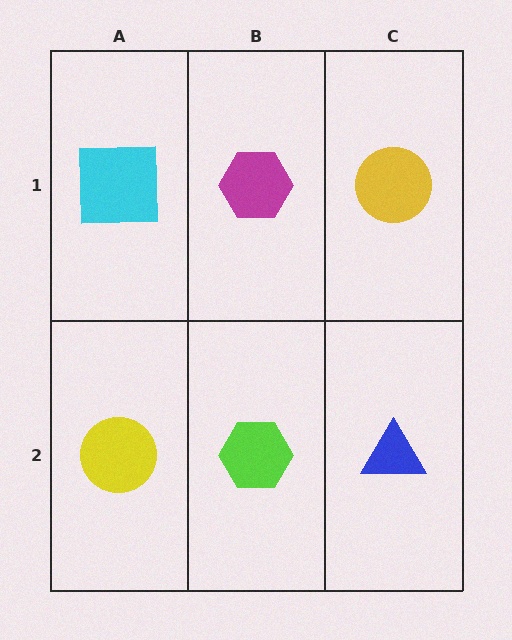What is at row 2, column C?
A blue triangle.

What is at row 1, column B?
A magenta hexagon.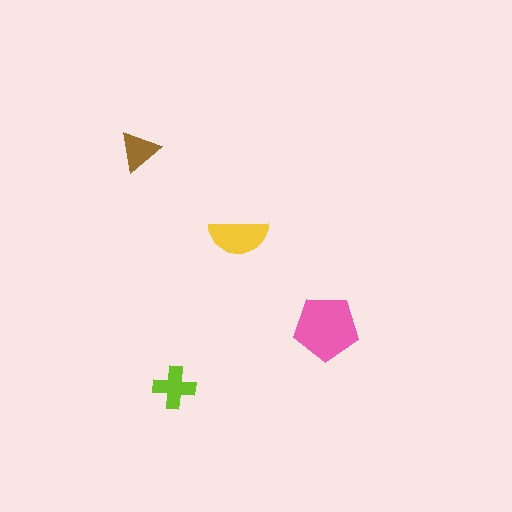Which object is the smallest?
The brown triangle.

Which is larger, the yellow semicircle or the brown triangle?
The yellow semicircle.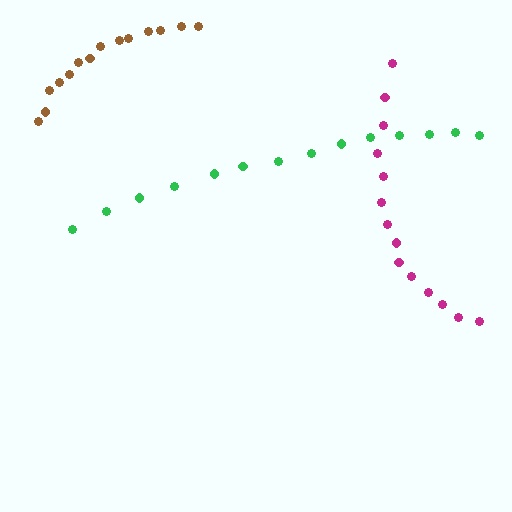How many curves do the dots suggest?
There are 3 distinct paths.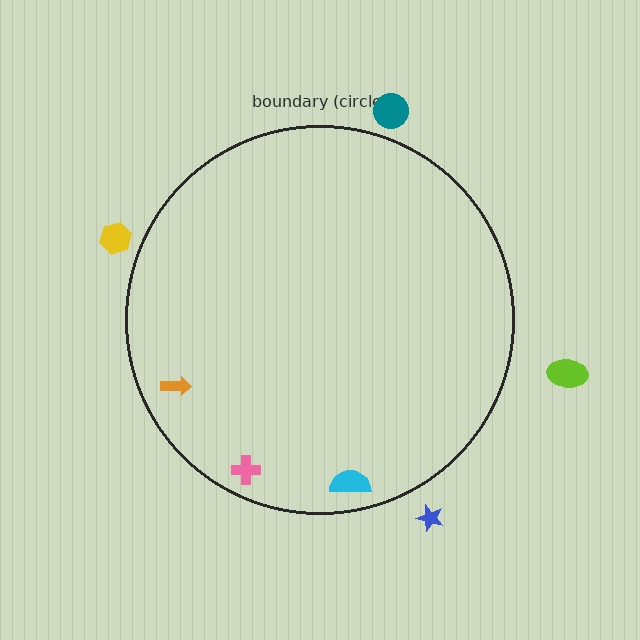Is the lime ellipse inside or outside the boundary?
Outside.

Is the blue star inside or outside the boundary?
Outside.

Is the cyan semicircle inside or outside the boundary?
Inside.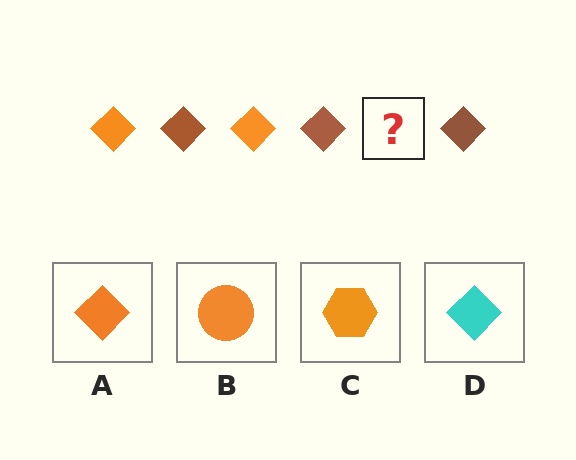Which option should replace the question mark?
Option A.